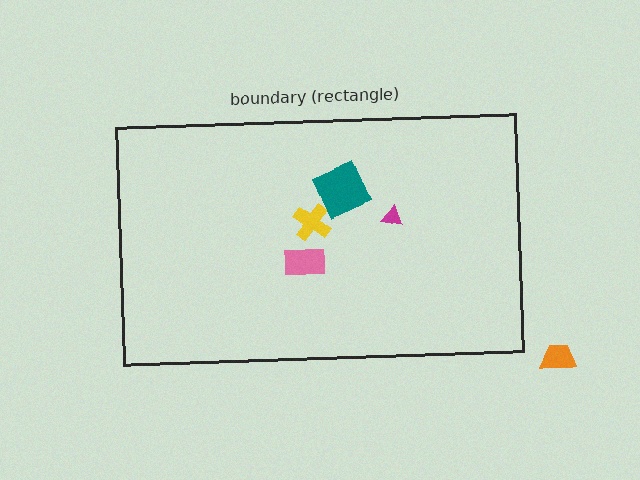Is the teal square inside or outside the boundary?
Inside.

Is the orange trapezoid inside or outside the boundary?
Outside.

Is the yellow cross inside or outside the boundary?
Inside.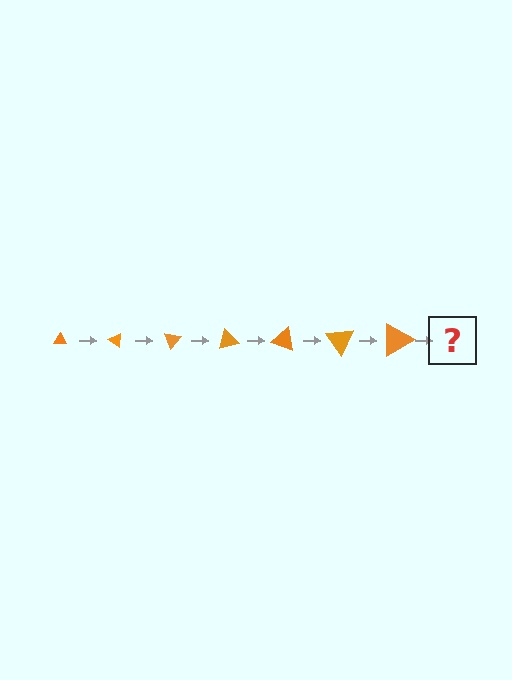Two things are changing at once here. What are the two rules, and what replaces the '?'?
The two rules are that the triangle grows larger each step and it rotates 35 degrees each step. The '?' should be a triangle, larger than the previous one and rotated 245 degrees from the start.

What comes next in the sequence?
The next element should be a triangle, larger than the previous one and rotated 245 degrees from the start.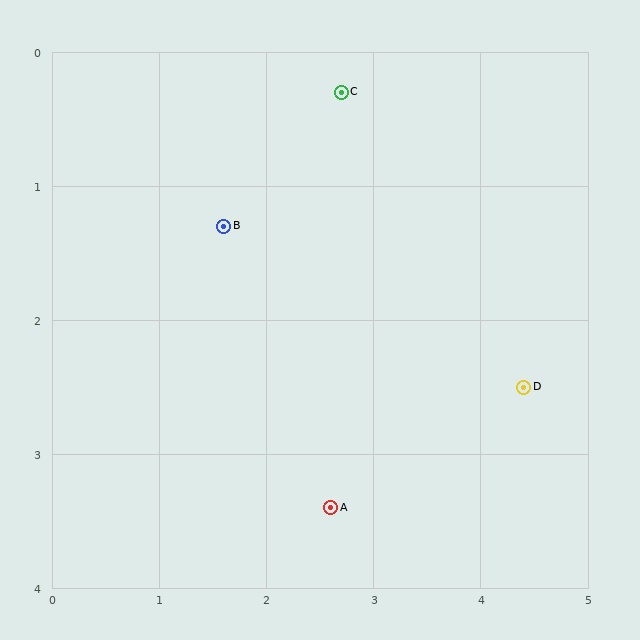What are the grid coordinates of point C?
Point C is at approximately (2.7, 0.3).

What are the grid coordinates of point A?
Point A is at approximately (2.6, 3.4).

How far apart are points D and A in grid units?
Points D and A are about 2.0 grid units apart.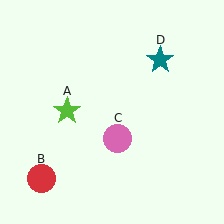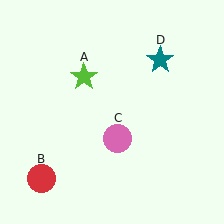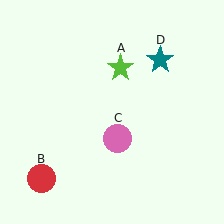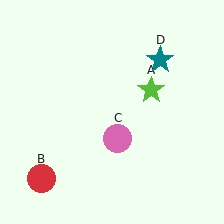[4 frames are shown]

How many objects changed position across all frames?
1 object changed position: lime star (object A).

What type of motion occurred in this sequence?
The lime star (object A) rotated clockwise around the center of the scene.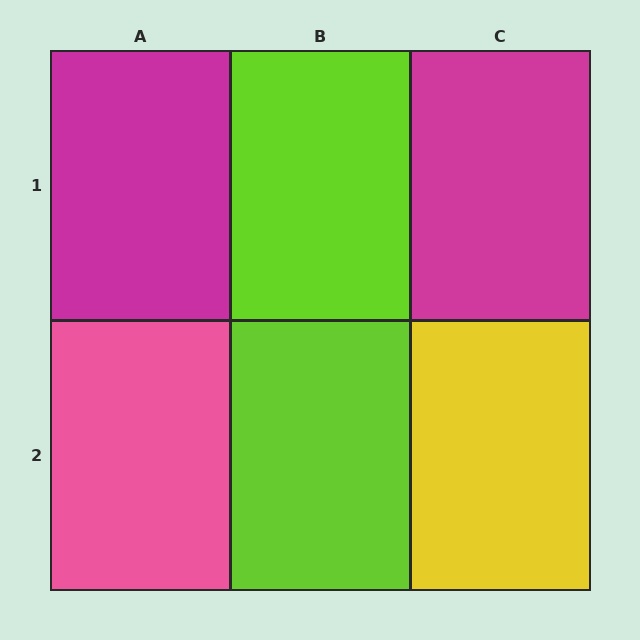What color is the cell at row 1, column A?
Magenta.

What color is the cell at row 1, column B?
Lime.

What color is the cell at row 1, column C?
Magenta.